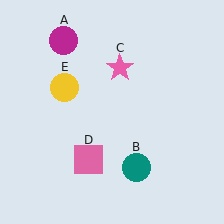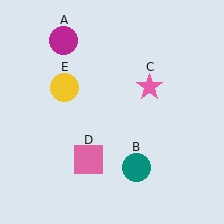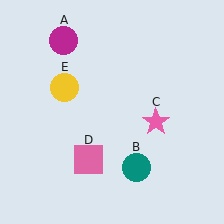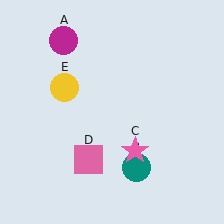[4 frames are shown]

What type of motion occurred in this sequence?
The pink star (object C) rotated clockwise around the center of the scene.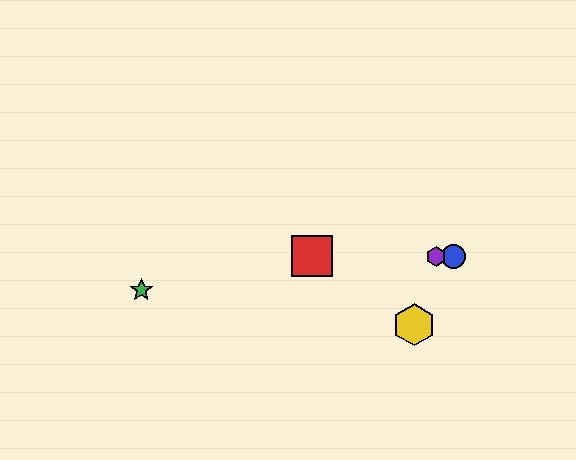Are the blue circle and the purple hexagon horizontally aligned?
Yes, both are at y≈256.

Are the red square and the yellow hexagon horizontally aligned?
No, the red square is at y≈256 and the yellow hexagon is at y≈325.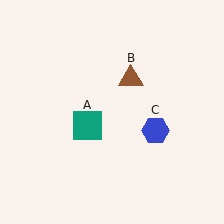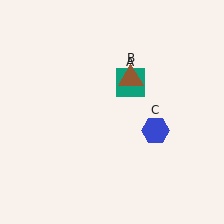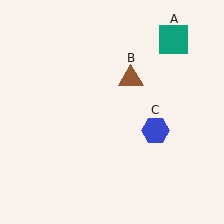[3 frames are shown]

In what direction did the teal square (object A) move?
The teal square (object A) moved up and to the right.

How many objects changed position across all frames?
1 object changed position: teal square (object A).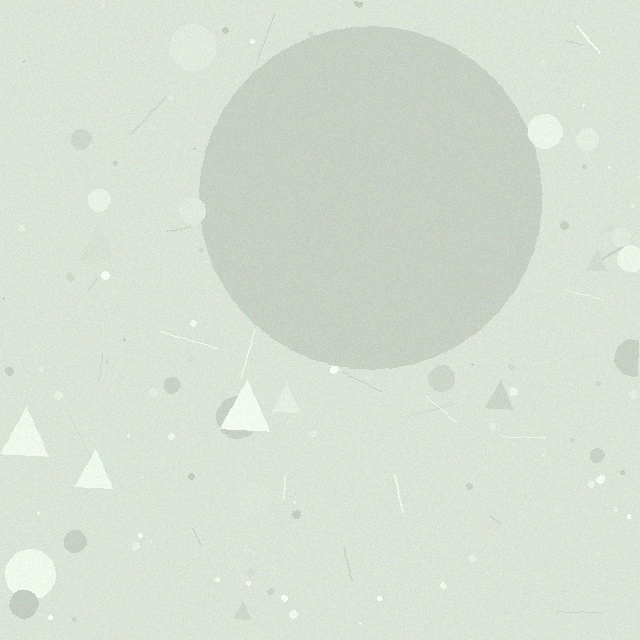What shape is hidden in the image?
A circle is hidden in the image.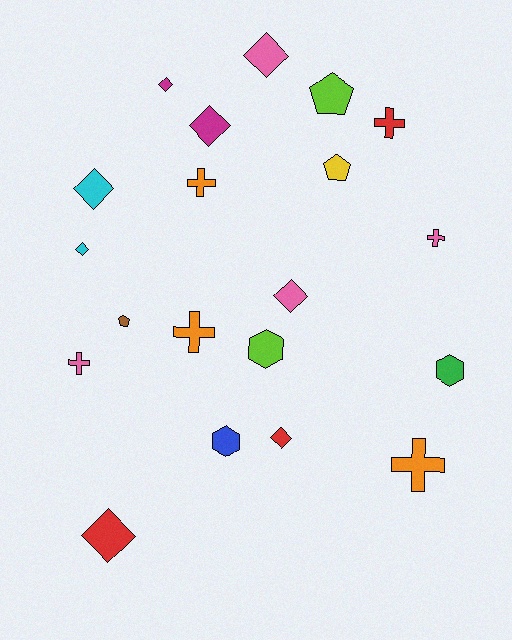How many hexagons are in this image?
There are 3 hexagons.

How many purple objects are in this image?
There are no purple objects.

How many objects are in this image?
There are 20 objects.